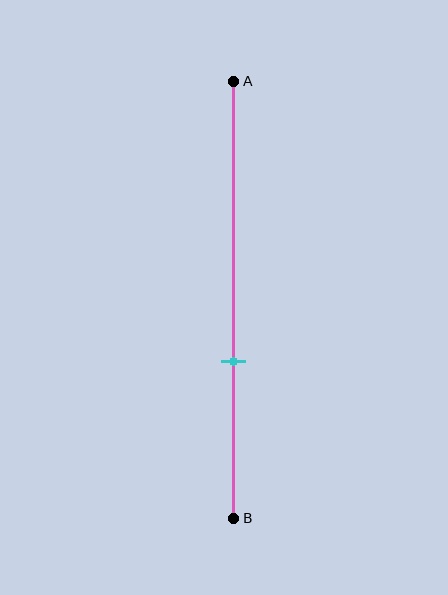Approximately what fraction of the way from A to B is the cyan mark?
The cyan mark is approximately 65% of the way from A to B.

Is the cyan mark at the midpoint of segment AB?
No, the mark is at about 65% from A, not at the 50% midpoint.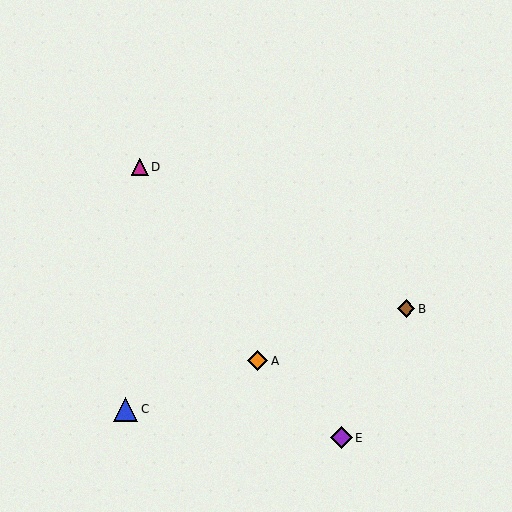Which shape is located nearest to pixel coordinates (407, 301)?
The brown diamond (labeled B) at (406, 309) is nearest to that location.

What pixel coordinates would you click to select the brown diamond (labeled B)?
Click at (406, 309) to select the brown diamond B.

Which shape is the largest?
The blue triangle (labeled C) is the largest.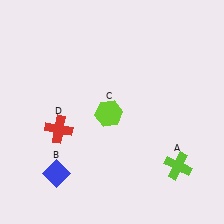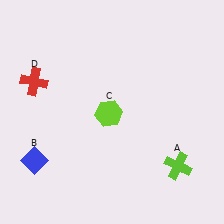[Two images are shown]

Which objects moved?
The objects that moved are: the blue diamond (B), the red cross (D).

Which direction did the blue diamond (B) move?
The blue diamond (B) moved left.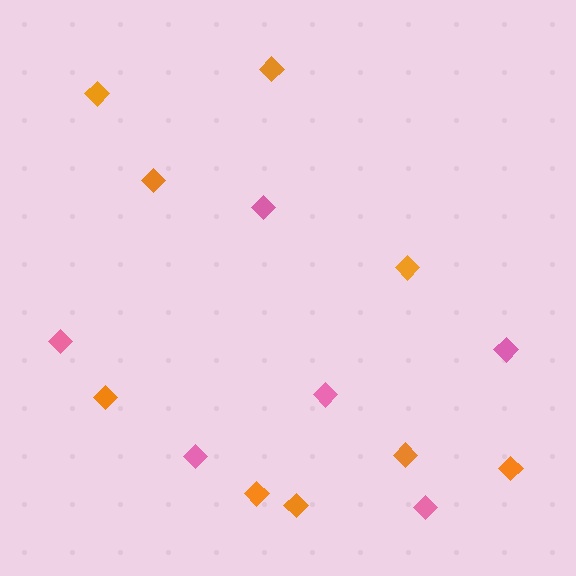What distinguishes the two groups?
There are 2 groups: one group of pink diamonds (6) and one group of orange diamonds (9).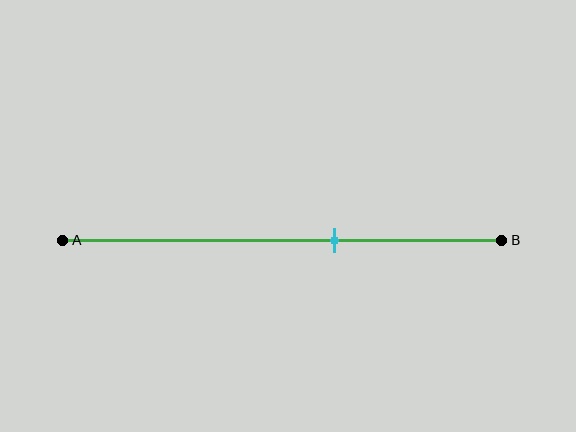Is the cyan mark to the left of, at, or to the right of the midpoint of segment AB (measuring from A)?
The cyan mark is to the right of the midpoint of segment AB.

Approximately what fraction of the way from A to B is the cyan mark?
The cyan mark is approximately 60% of the way from A to B.